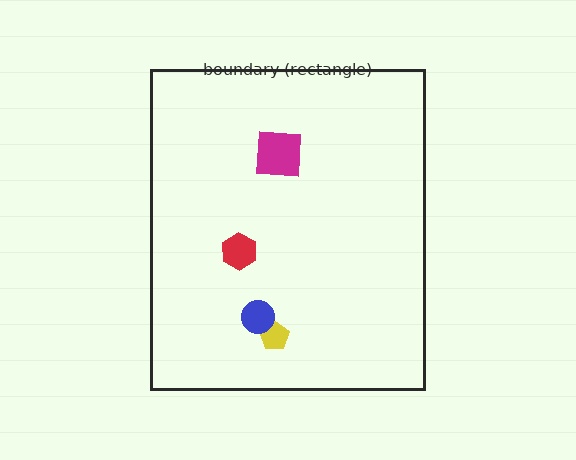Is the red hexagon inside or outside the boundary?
Inside.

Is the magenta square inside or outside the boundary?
Inside.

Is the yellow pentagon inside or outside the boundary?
Inside.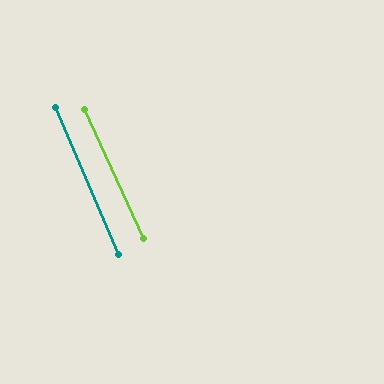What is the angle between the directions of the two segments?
Approximately 1 degree.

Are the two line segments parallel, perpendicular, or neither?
Parallel — their directions differ by only 1.3°.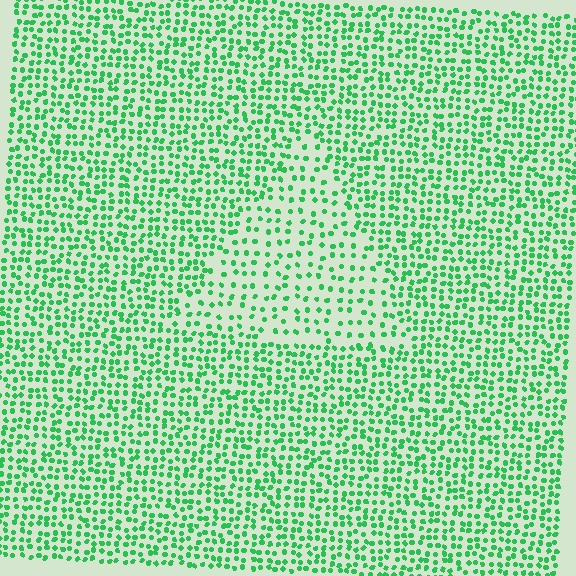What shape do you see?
I see a triangle.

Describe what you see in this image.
The image contains small green elements arranged at two different densities. A triangle-shaped region is visible where the elements are less densely packed than the surrounding area.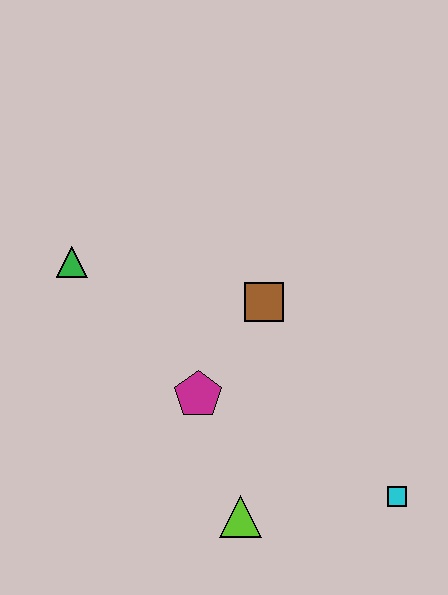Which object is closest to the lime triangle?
The magenta pentagon is closest to the lime triangle.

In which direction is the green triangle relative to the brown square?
The green triangle is to the left of the brown square.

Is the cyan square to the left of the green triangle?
No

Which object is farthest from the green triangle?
The cyan square is farthest from the green triangle.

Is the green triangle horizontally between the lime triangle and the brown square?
No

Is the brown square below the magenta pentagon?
No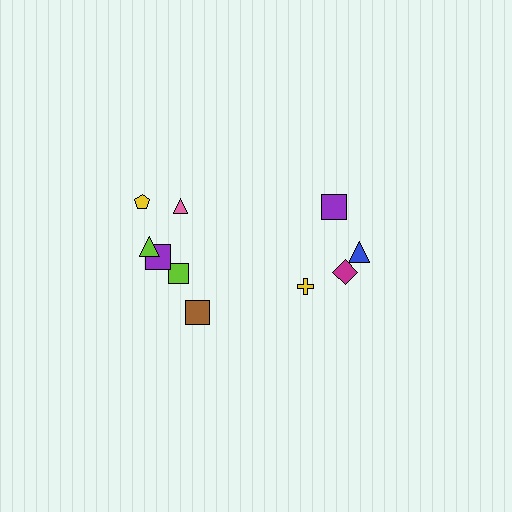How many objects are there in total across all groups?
There are 10 objects.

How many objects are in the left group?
There are 6 objects.